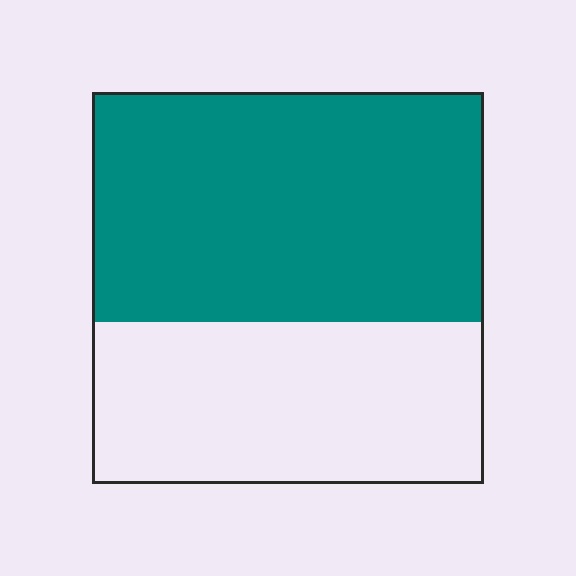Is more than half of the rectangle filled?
Yes.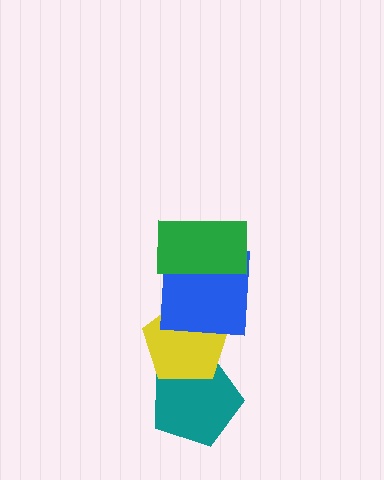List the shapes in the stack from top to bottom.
From top to bottom: the green rectangle, the blue square, the yellow pentagon, the teal pentagon.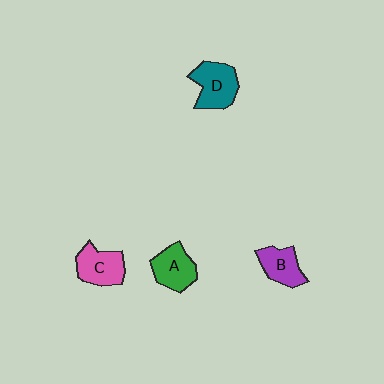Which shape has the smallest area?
Shape B (purple).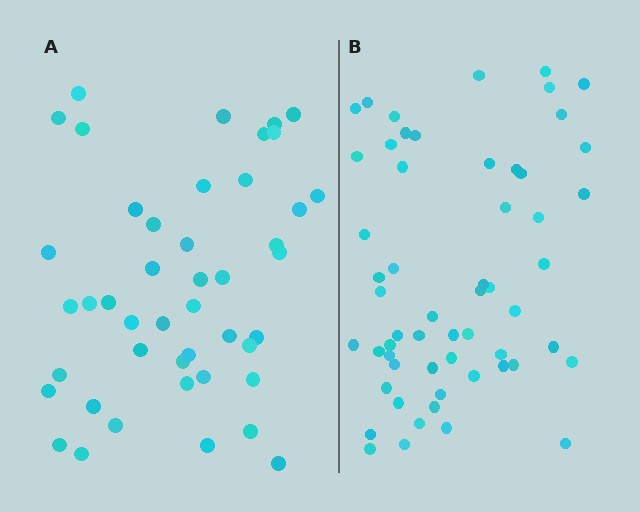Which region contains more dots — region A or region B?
Region B (the right region) has more dots.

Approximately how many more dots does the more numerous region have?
Region B has roughly 12 or so more dots than region A.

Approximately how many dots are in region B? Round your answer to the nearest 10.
About 60 dots. (The exact count is 57, which rounds to 60.)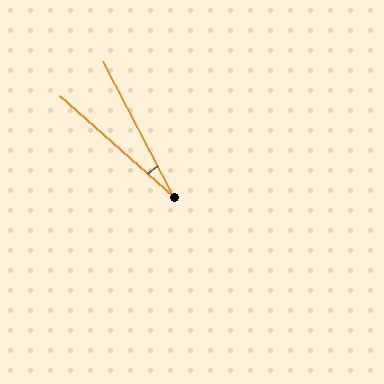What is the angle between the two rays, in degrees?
Approximately 21 degrees.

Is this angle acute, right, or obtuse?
It is acute.